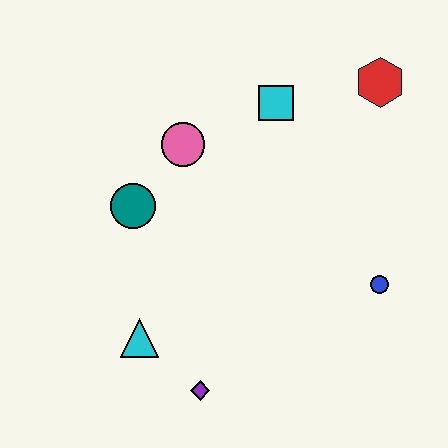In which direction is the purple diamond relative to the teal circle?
The purple diamond is below the teal circle.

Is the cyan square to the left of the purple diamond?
No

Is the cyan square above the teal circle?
Yes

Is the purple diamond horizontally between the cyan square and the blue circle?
No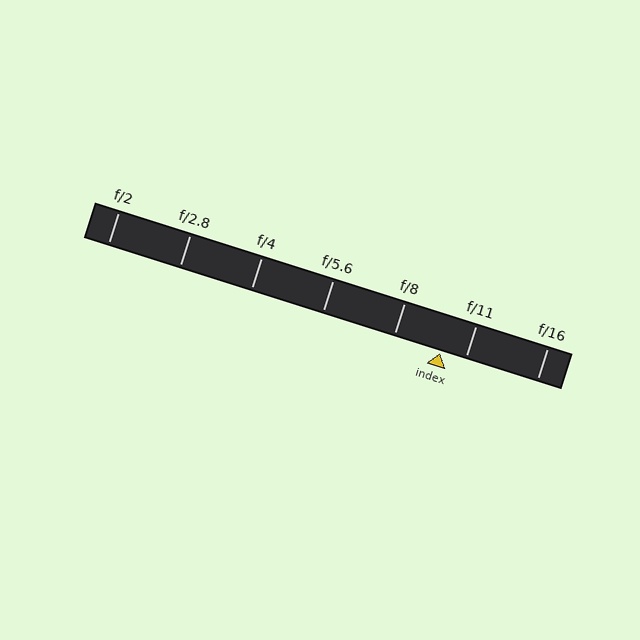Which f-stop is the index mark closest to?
The index mark is closest to f/11.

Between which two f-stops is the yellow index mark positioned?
The index mark is between f/8 and f/11.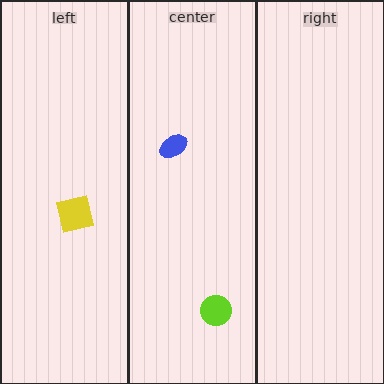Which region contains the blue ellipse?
The center region.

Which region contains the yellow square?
The left region.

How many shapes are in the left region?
1.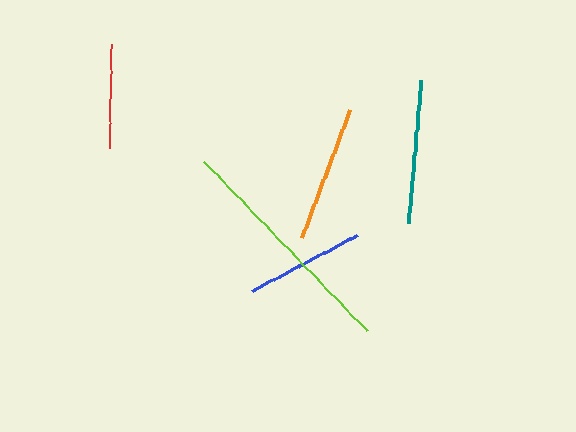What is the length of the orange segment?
The orange segment is approximately 136 pixels long.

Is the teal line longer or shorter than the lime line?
The lime line is longer than the teal line.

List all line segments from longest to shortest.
From longest to shortest: lime, teal, orange, blue, red.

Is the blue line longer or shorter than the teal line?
The teal line is longer than the blue line.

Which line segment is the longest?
The lime line is the longest at approximately 235 pixels.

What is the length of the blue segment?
The blue segment is approximately 119 pixels long.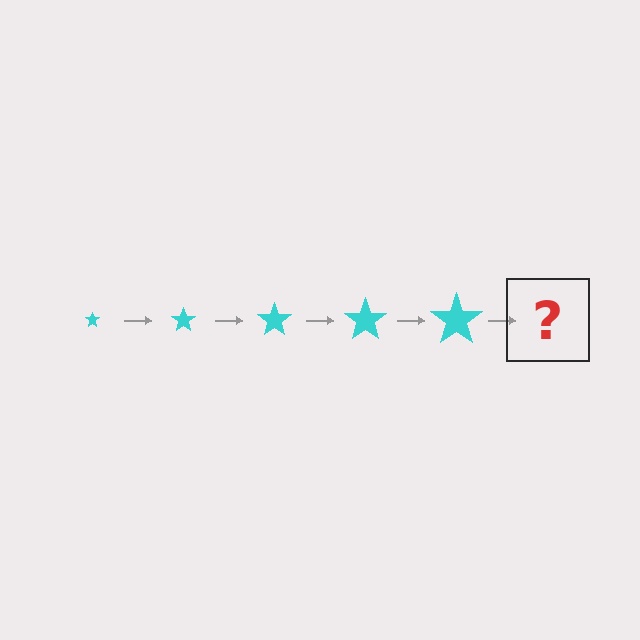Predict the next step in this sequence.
The next step is a cyan star, larger than the previous one.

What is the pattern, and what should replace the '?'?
The pattern is that the star gets progressively larger each step. The '?' should be a cyan star, larger than the previous one.